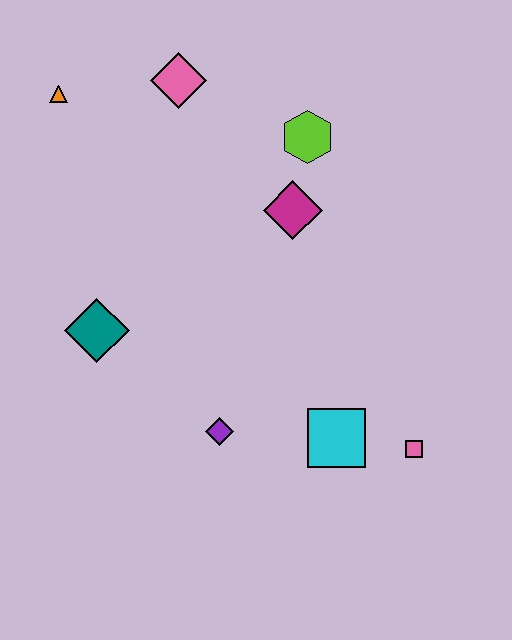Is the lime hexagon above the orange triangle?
No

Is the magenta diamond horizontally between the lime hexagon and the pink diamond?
Yes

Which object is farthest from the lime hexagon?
The pink square is farthest from the lime hexagon.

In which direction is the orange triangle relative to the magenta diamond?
The orange triangle is to the left of the magenta diamond.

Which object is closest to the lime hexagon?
The magenta diamond is closest to the lime hexagon.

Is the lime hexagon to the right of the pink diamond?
Yes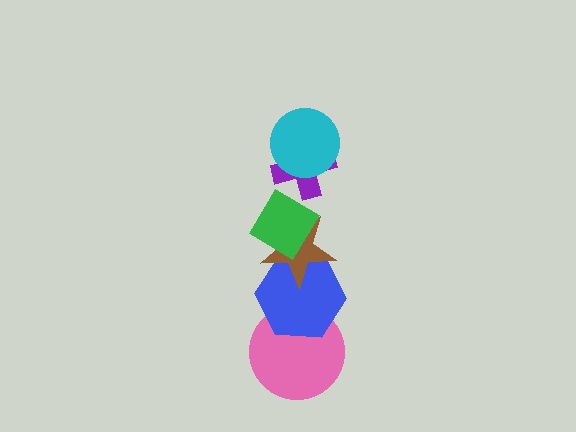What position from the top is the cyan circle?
The cyan circle is 1st from the top.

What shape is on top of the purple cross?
The cyan circle is on top of the purple cross.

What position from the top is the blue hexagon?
The blue hexagon is 5th from the top.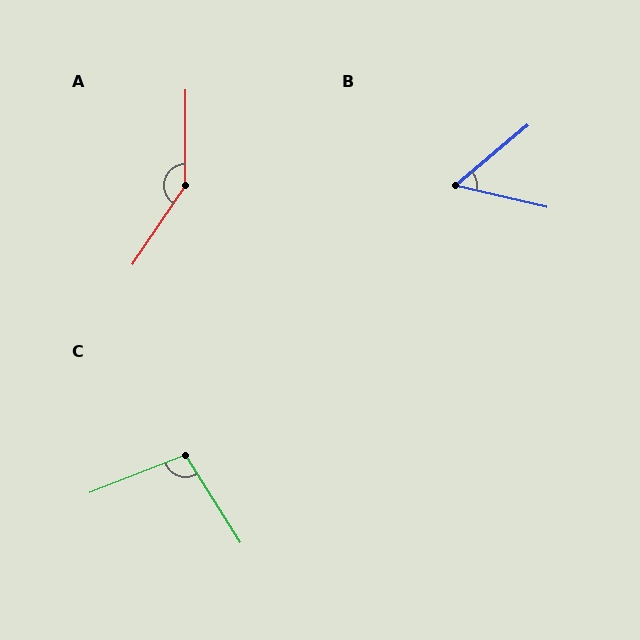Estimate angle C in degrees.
Approximately 101 degrees.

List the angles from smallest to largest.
B (53°), C (101°), A (147°).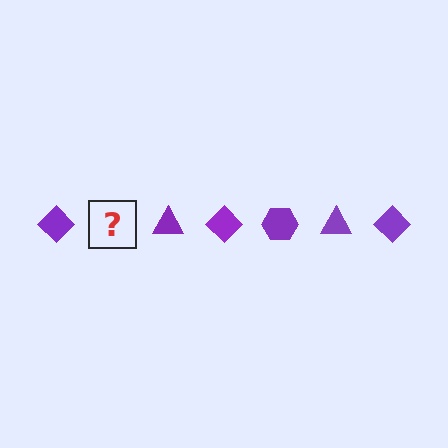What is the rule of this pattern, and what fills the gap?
The rule is that the pattern cycles through diamond, hexagon, triangle shapes in purple. The gap should be filled with a purple hexagon.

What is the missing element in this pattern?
The missing element is a purple hexagon.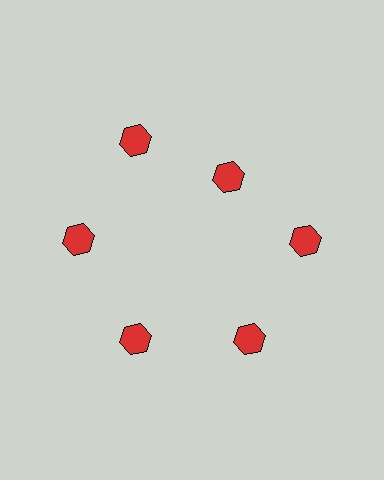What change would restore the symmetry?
The symmetry would be restored by moving it outward, back onto the ring so that all 6 hexagons sit at equal angles and equal distance from the center.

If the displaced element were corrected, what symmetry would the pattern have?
It would have 6-fold rotational symmetry — the pattern would map onto itself every 60 degrees.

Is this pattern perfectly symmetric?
No. The 6 red hexagons are arranged in a ring, but one element near the 1 o'clock position is pulled inward toward the center, breaking the 6-fold rotational symmetry.